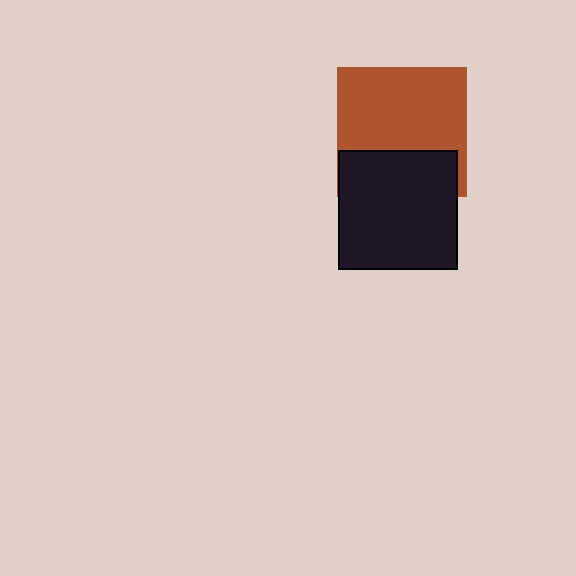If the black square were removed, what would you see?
You would see the complete brown square.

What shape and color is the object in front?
The object in front is a black square.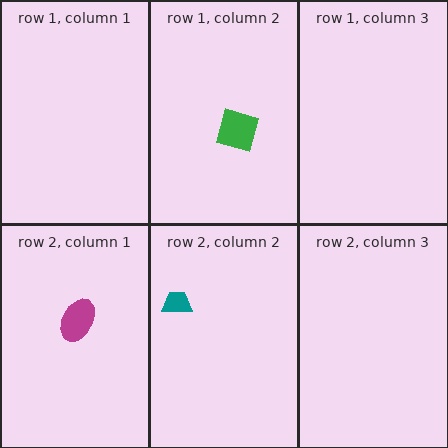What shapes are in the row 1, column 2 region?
The green square.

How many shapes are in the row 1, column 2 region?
1.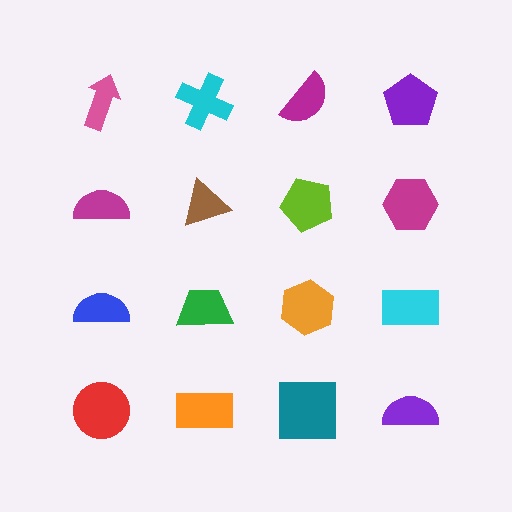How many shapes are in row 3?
4 shapes.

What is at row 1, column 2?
A cyan cross.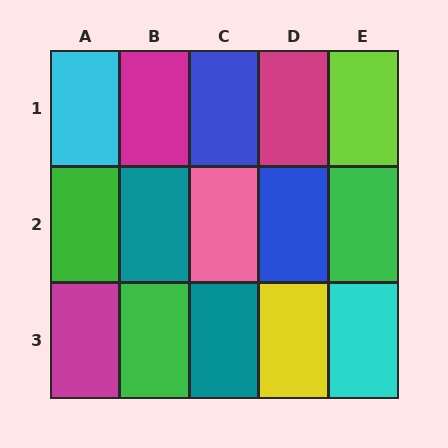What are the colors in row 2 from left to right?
Green, teal, pink, blue, green.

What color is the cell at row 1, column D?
Magenta.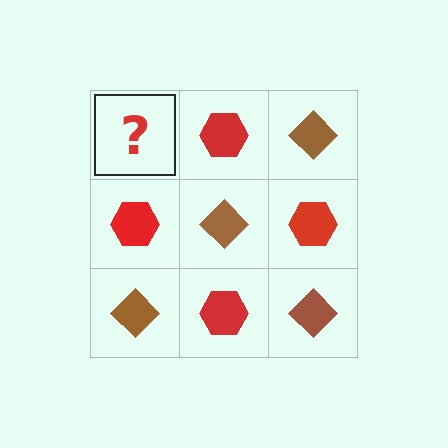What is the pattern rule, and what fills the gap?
The rule is that it alternates brown diamond and red hexagon in a checkerboard pattern. The gap should be filled with a brown diamond.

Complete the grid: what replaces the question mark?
The question mark should be replaced with a brown diamond.